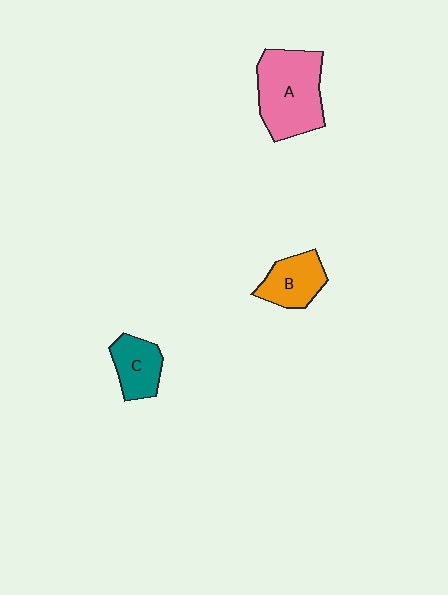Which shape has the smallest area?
Shape C (teal).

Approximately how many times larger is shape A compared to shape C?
Approximately 2.0 times.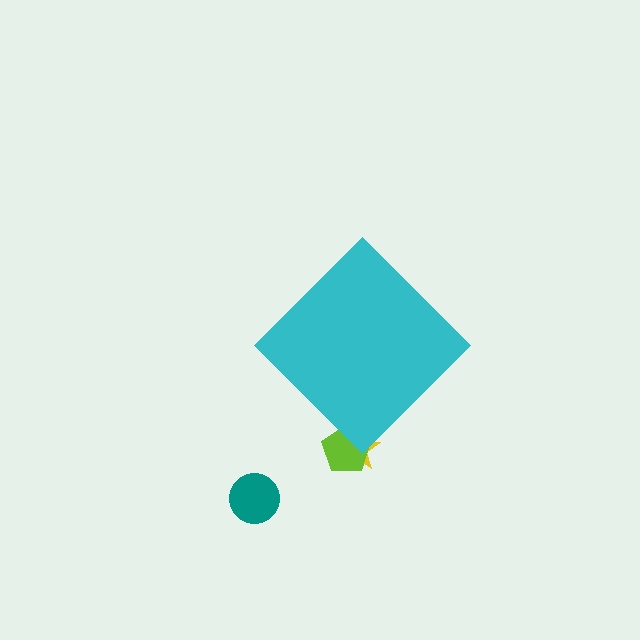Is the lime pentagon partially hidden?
Yes, the lime pentagon is partially hidden behind the cyan diamond.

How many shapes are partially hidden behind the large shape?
2 shapes are partially hidden.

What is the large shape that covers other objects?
A cyan diamond.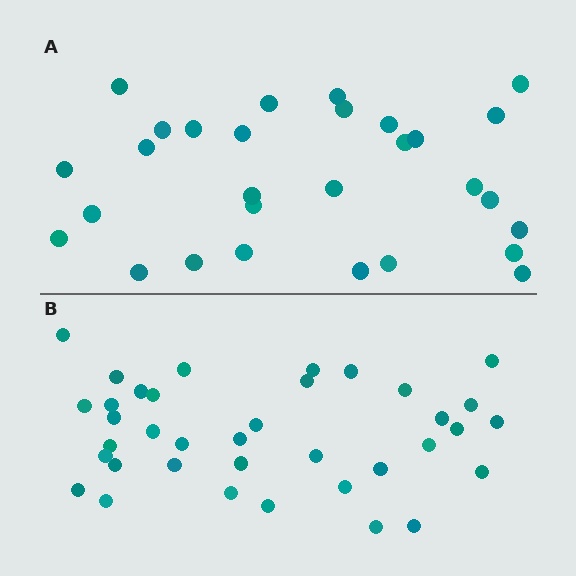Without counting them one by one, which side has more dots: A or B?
Region B (the bottom region) has more dots.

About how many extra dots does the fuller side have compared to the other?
Region B has roughly 8 or so more dots than region A.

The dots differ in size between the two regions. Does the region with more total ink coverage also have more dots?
No. Region A has more total ink coverage because its dots are larger, but region B actually contains more individual dots. Total area can be misleading — the number of items is what matters here.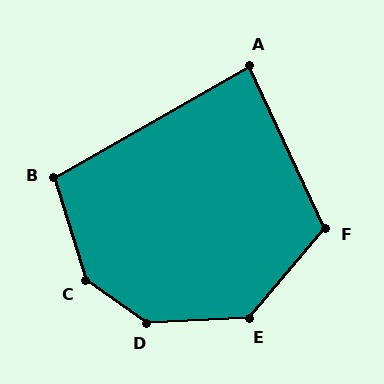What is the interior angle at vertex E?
Approximately 133 degrees (obtuse).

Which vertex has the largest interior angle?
D, at approximately 143 degrees.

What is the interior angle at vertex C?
Approximately 142 degrees (obtuse).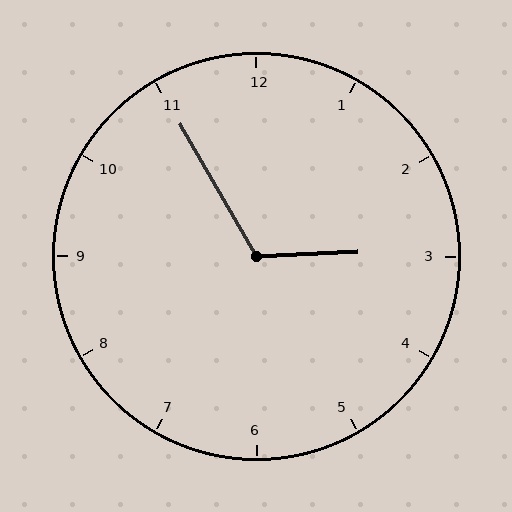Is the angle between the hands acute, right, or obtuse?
It is obtuse.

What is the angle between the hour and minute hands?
Approximately 118 degrees.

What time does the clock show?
2:55.